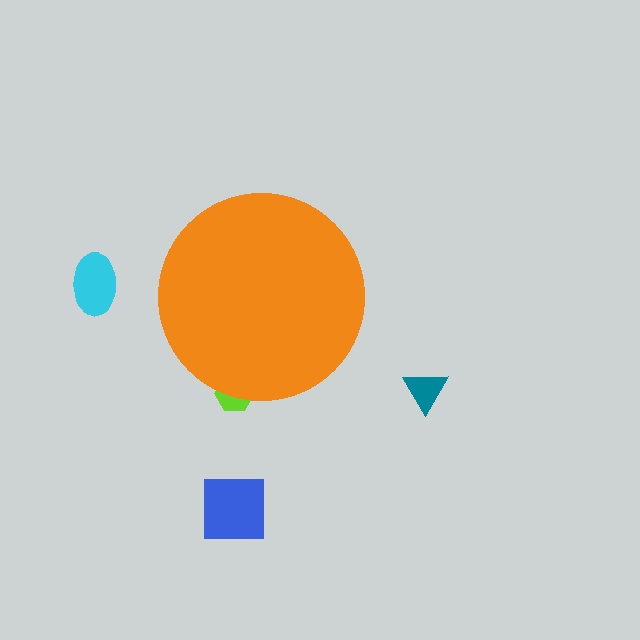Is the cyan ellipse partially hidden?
No, the cyan ellipse is fully visible.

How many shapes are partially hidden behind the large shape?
1 shape is partially hidden.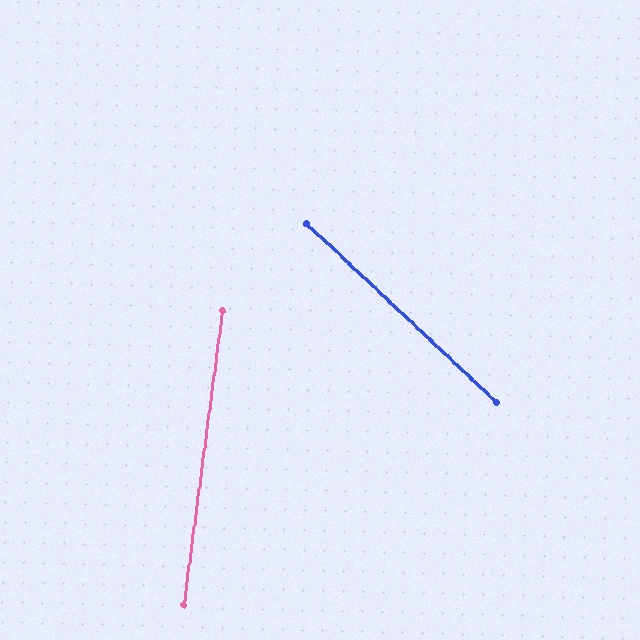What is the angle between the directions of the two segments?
Approximately 54 degrees.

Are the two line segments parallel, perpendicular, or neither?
Neither parallel nor perpendicular — they differ by about 54°.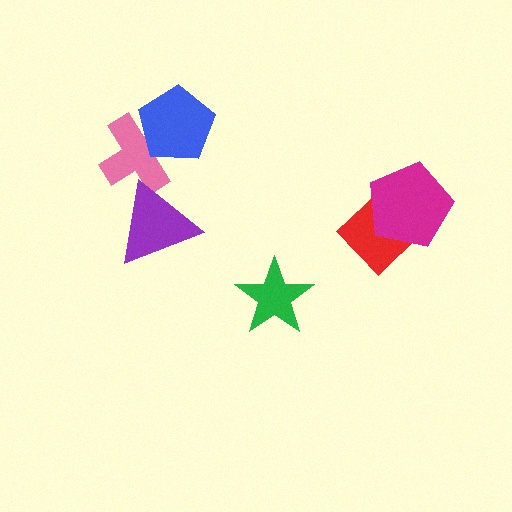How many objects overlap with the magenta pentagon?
1 object overlaps with the magenta pentagon.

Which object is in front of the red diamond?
The magenta pentagon is in front of the red diamond.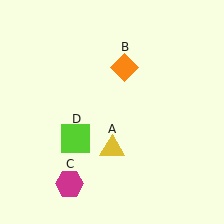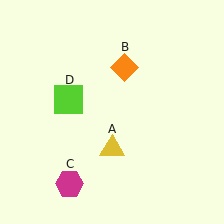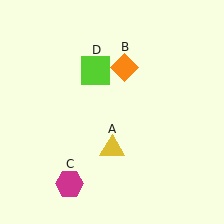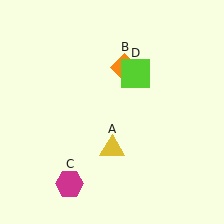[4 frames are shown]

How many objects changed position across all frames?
1 object changed position: lime square (object D).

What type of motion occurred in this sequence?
The lime square (object D) rotated clockwise around the center of the scene.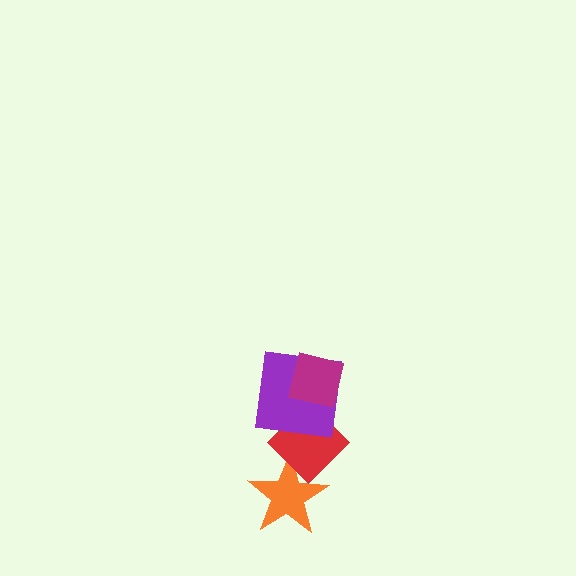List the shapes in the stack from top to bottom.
From top to bottom: the magenta square, the purple square, the red diamond, the orange star.